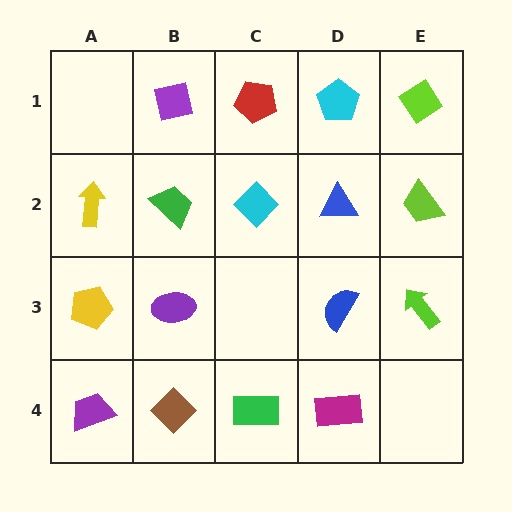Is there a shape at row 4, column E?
No, that cell is empty.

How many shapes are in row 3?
4 shapes.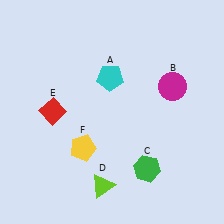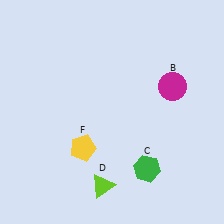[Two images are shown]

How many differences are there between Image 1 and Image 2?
There are 2 differences between the two images.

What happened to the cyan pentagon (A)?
The cyan pentagon (A) was removed in Image 2. It was in the top-left area of Image 1.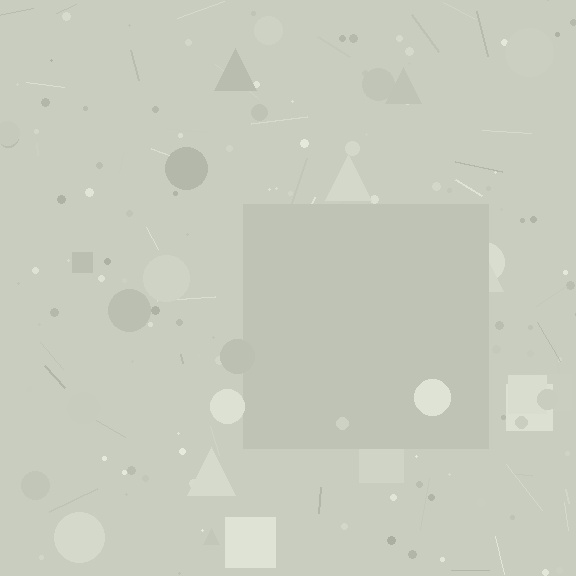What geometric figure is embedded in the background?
A square is embedded in the background.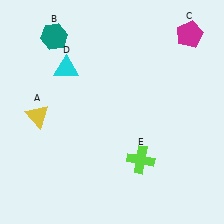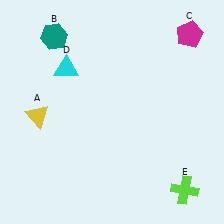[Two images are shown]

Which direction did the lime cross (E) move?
The lime cross (E) moved right.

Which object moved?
The lime cross (E) moved right.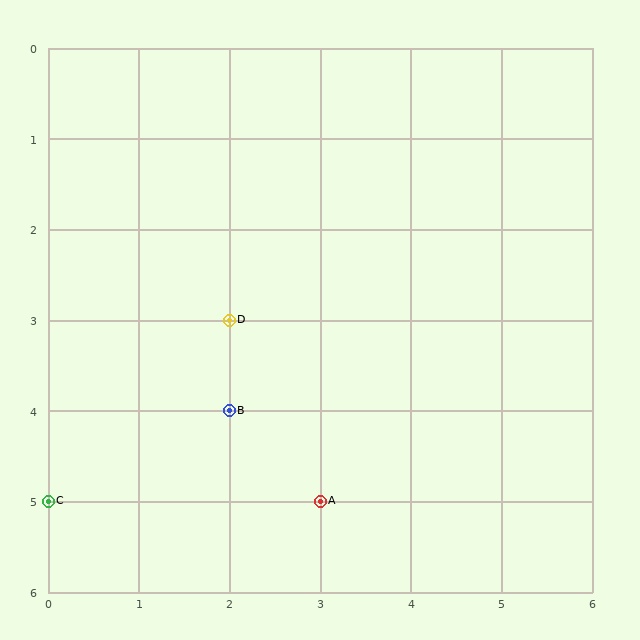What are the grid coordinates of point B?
Point B is at grid coordinates (2, 4).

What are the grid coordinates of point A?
Point A is at grid coordinates (3, 5).